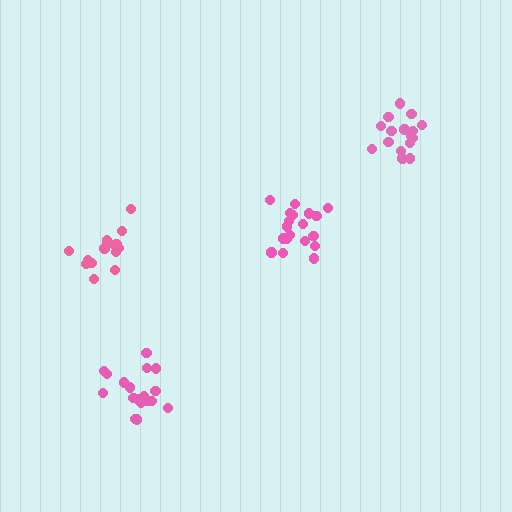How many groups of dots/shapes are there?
There are 4 groups.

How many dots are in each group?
Group 1: 16 dots, Group 2: 18 dots, Group 3: 14 dots, Group 4: 19 dots (67 total).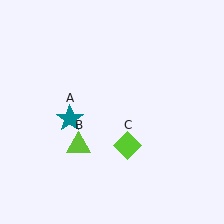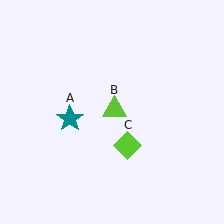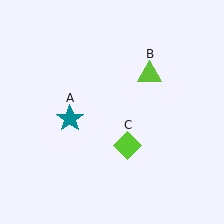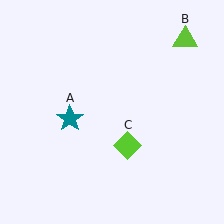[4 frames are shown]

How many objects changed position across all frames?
1 object changed position: lime triangle (object B).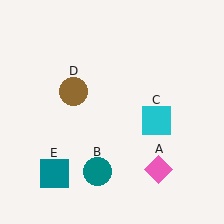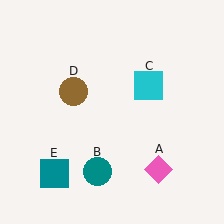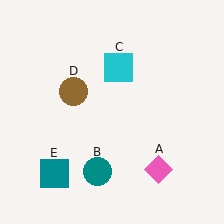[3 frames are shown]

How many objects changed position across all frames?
1 object changed position: cyan square (object C).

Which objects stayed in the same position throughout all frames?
Pink diamond (object A) and teal circle (object B) and brown circle (object D) and teal square (object E) remained stationary.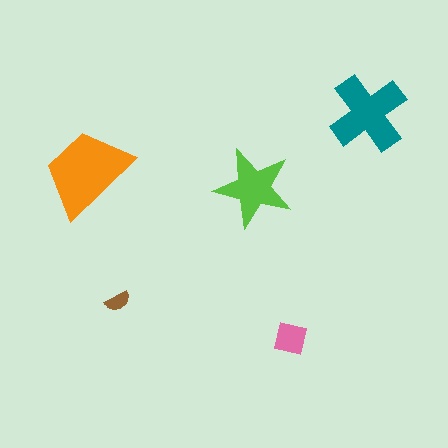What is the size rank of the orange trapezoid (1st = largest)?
1st.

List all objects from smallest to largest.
The brown semicircle, the pink square, the lime star, the teal cross, the orange trapezoid.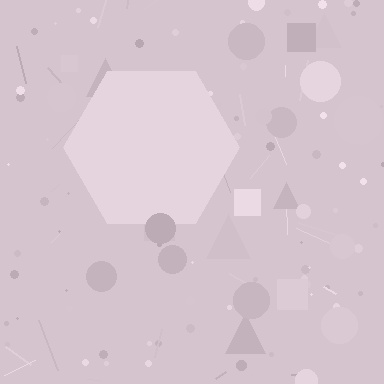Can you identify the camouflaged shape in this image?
The camouflaged shape is a hexagon.